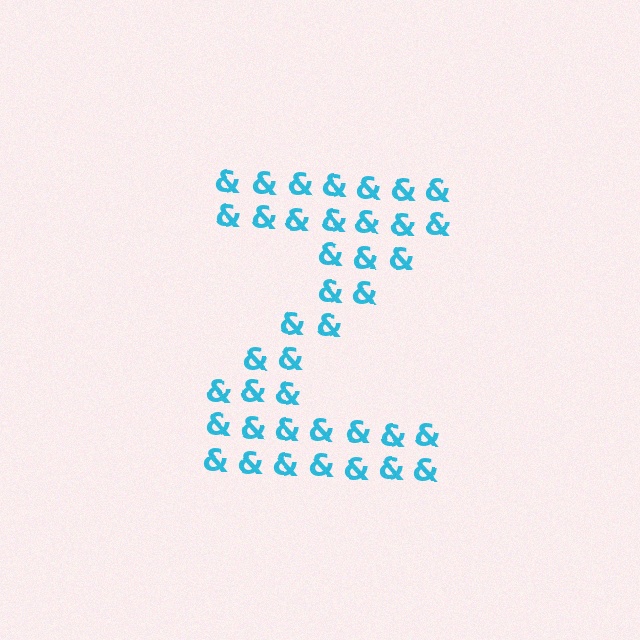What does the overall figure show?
The overall figure shows the letter Z.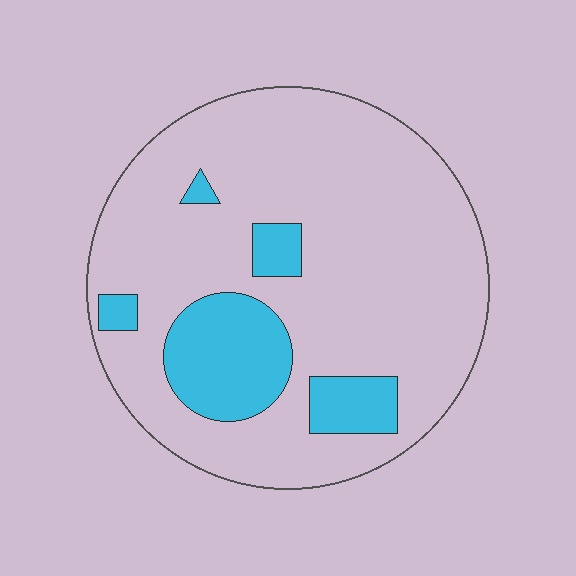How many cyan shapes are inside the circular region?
5.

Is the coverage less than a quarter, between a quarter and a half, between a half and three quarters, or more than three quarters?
Less than a quarter.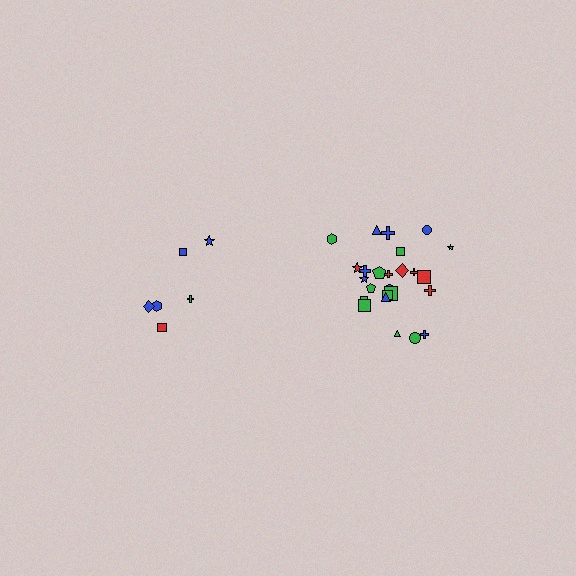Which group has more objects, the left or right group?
The right group.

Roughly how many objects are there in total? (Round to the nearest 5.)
Roughly 30 objects in total.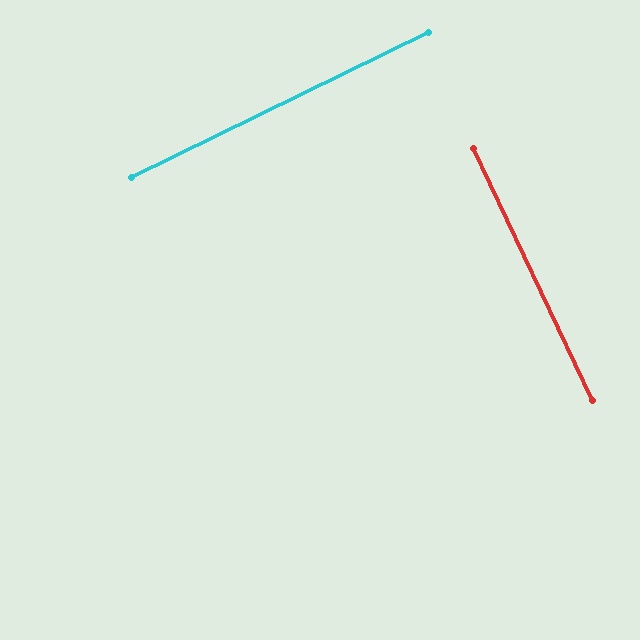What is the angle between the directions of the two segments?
Approximately 89 degrees.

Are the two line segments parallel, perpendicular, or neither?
Perpendicular — they meet at approximately 89°.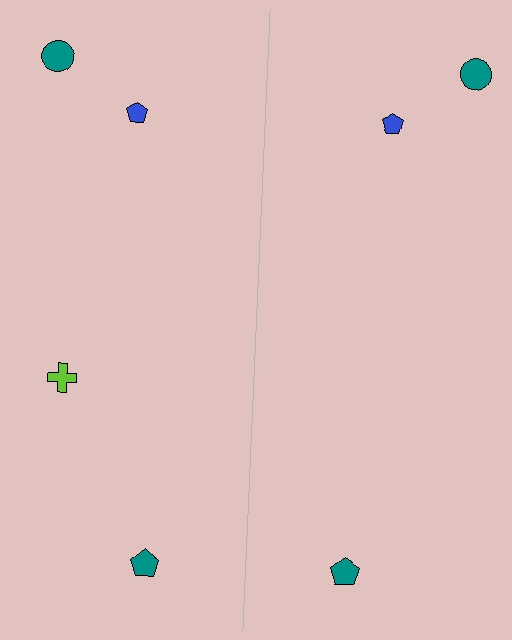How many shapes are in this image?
There are 7 shapes in this image.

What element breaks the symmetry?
A lime cross is missing from the right side.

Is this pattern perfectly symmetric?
No, the pattern is not perfectly symmetric. A lime cross is missing from the right side.